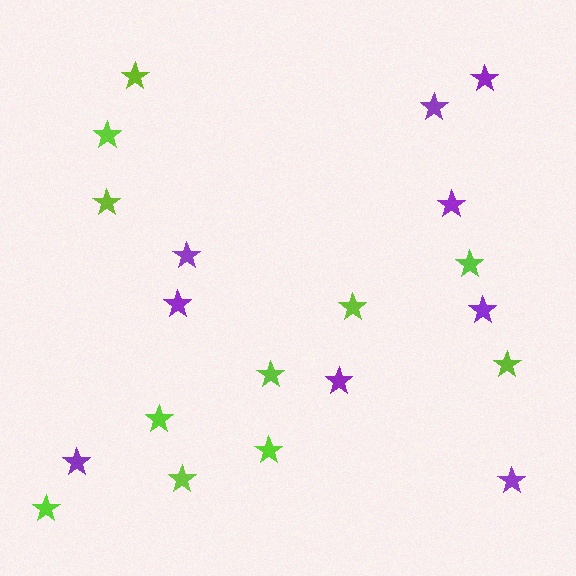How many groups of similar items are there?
There are 2 groups: one group of purple stars (9) and one group of lime stars (11).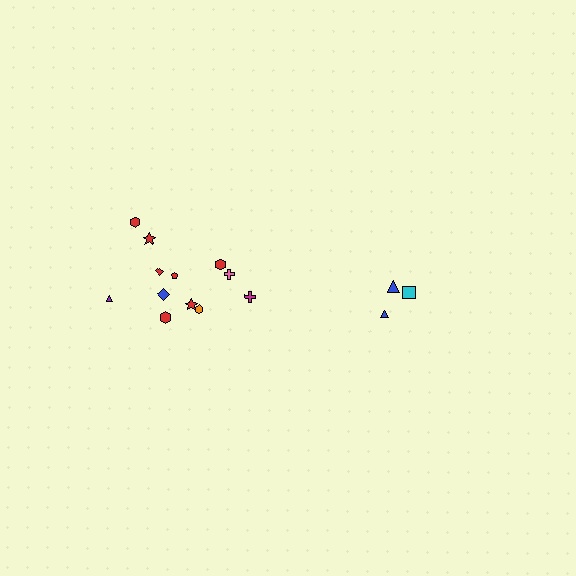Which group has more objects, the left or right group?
The left group.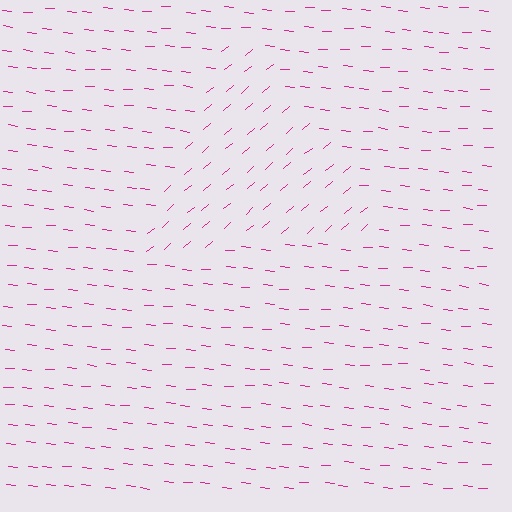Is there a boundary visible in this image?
Yes, there is a texture boundary formed by a change in line orientation.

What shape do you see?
I see a triangle.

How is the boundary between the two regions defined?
The boundary is defined purely by a change in line orientation (approximately 45 degrees difference). All lines are the same color and thickness.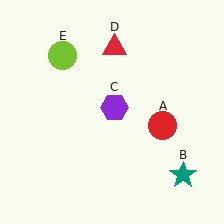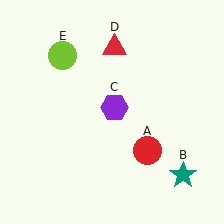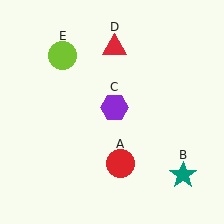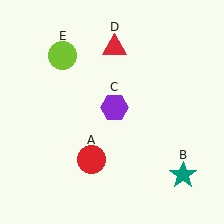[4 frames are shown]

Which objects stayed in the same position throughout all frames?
Teal star (object B) and purple hexagon (object C) and red triangle (object D) and lime circle (object E) remained stationary.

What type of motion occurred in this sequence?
The red circle (object A) rotated clockwise around the center of the scene.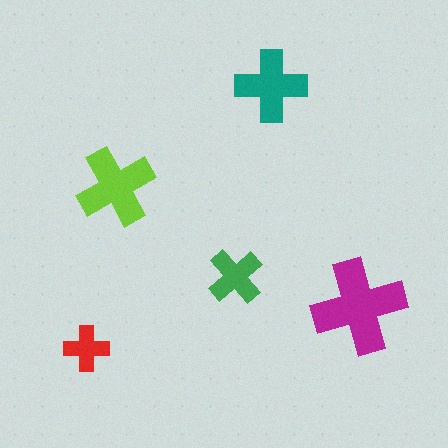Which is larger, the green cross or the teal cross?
The teal one.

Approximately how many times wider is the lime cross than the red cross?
About 1.5 times wider.